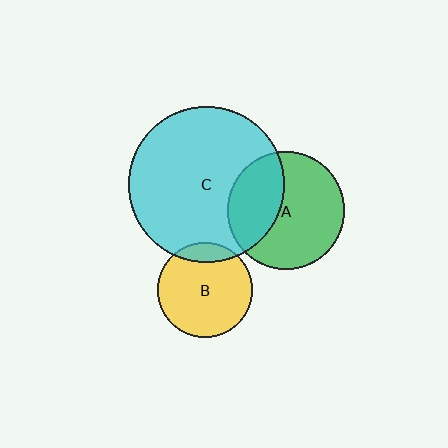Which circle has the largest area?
Circle C (cyan).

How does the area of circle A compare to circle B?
Approximately 1.5 times.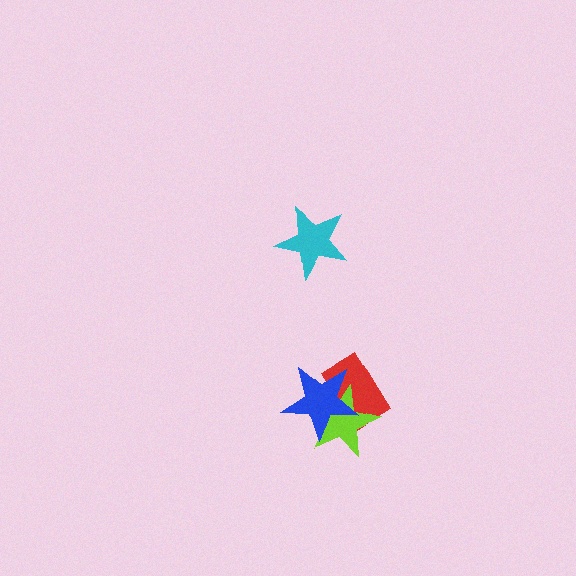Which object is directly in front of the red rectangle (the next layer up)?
The lime star is directly in front of the red rectangle.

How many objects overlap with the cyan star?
0 objects overlap with the cyan star.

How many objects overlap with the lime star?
2 objects overlap with the lime star.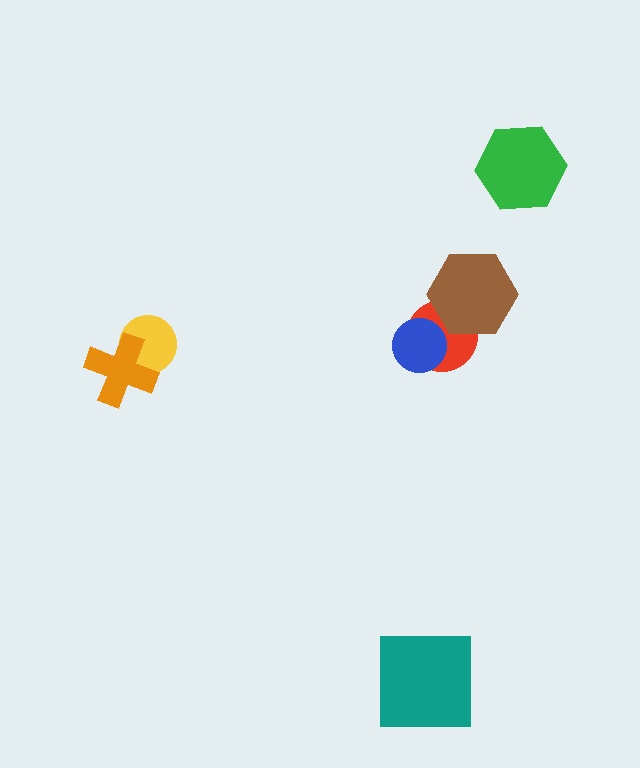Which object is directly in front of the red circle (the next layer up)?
The blue circle is directly in front of the red circle.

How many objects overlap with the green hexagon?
0 objects overlap with the green hexagon.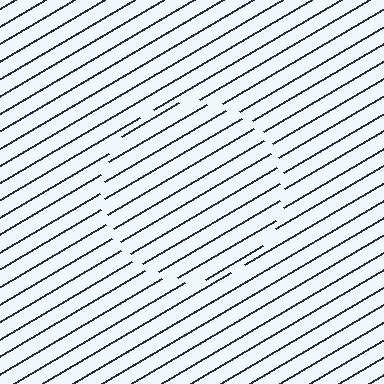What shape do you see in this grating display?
An illusory circle. The interior of the shape contains the same grating, shifted by half a period — the contour is defined by the phase discontinuity where line-ends from the inner and outer gratings abut.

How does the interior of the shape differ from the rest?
The interior of the shape contains the same grating, shifted by half a period — the contour is defined by the phase discontinuity where line-ends from the inner and outer gratings abut.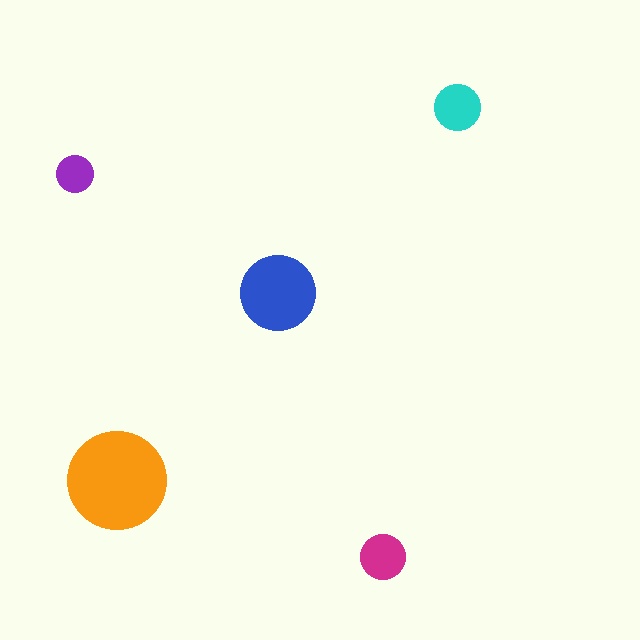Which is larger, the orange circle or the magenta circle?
The orange one.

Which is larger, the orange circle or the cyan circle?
The orange one.